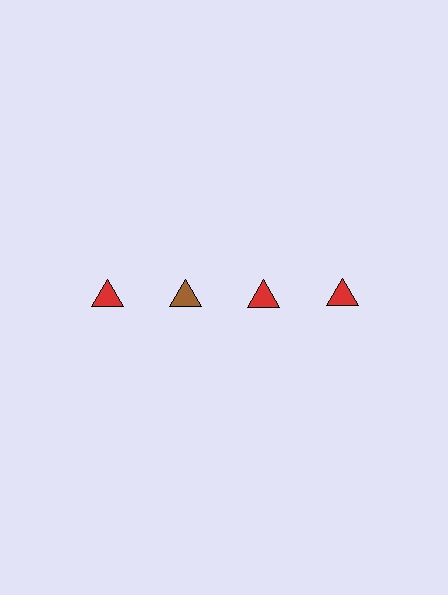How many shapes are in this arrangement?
There are 4 shapes arranged in a grid pattern.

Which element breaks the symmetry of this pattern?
The brown triangle in the top row, second from left column breaks the symmetry. All other shapes are red triangles.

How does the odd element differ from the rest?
It has a different color: brown instead of red.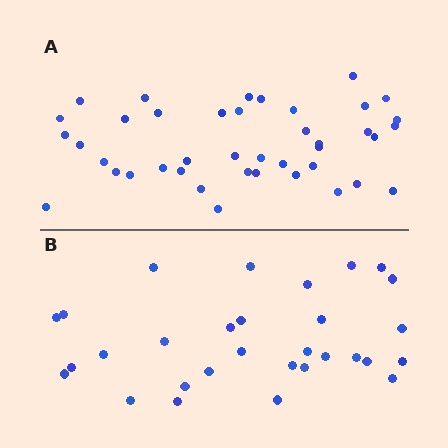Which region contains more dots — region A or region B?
Region A (the top region) has more dots.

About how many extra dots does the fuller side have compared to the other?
Region A has roughly 12 or so more dots than region B.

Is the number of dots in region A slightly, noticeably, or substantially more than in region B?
Region A has noticeably more, but not dramatically so. The ratio is roughly 1.4 to 1.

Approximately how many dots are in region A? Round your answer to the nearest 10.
About 40 dots. (The exact count is 41, which rounds to 40.)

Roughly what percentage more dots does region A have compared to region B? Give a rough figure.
About 35% more.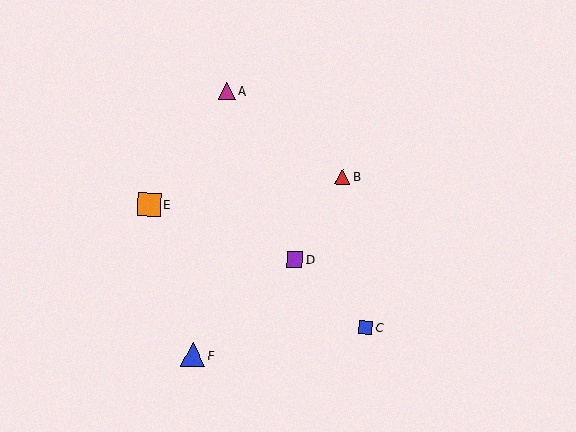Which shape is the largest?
The blue triangle (labeled F) is the largest.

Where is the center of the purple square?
The center of the purple square is at (294, 260).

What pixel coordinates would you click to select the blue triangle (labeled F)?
Click at (193, 355) to select the blue triangle F.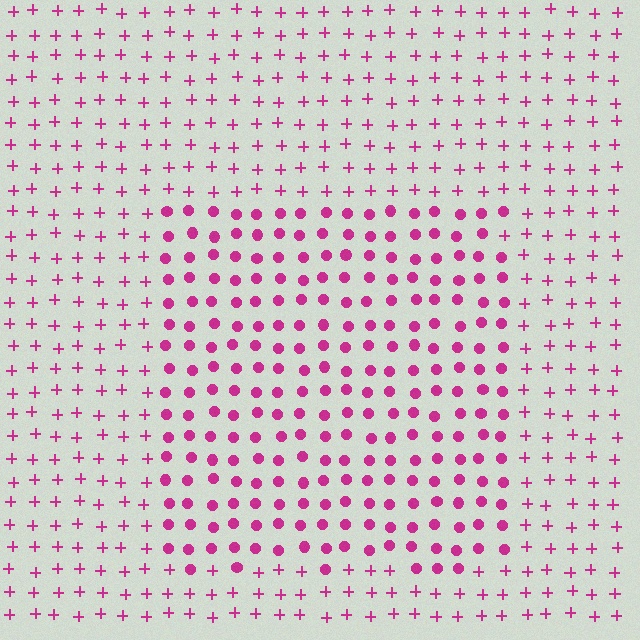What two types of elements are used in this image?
The image uses circles inside the rectangle region and plus signs outside it.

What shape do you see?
I see a rectangle.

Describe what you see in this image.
The image is filled with small magenta elements arranged in a uniform grid. A rectangle-shaped region contains circles, while the surrounding area contains plus signs. The boundary is defined purely by the change in element shape.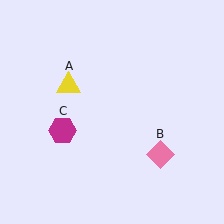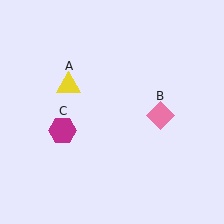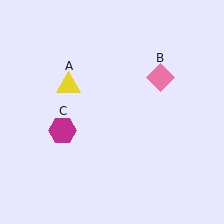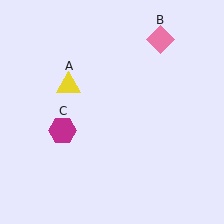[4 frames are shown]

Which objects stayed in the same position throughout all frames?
Yellow triangle (object A) and magenta hexagon (object C) remained stationary.